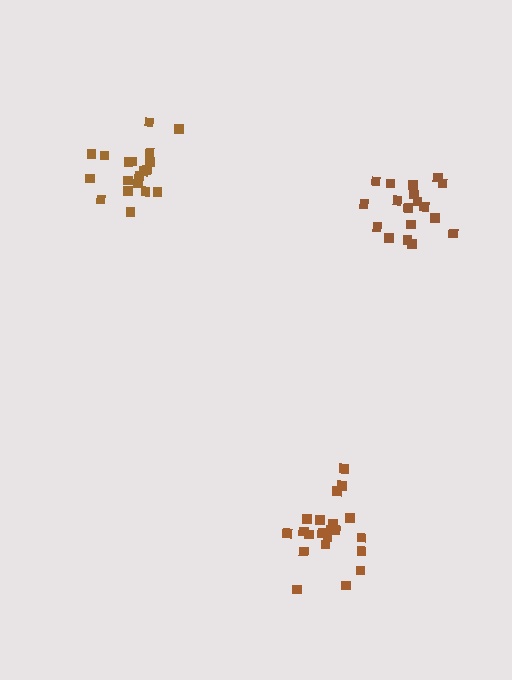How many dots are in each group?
Group 1: 21 dots, Group 2: 19 dots, Group 3: 19 dots (59 total).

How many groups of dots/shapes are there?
There are 3 groups.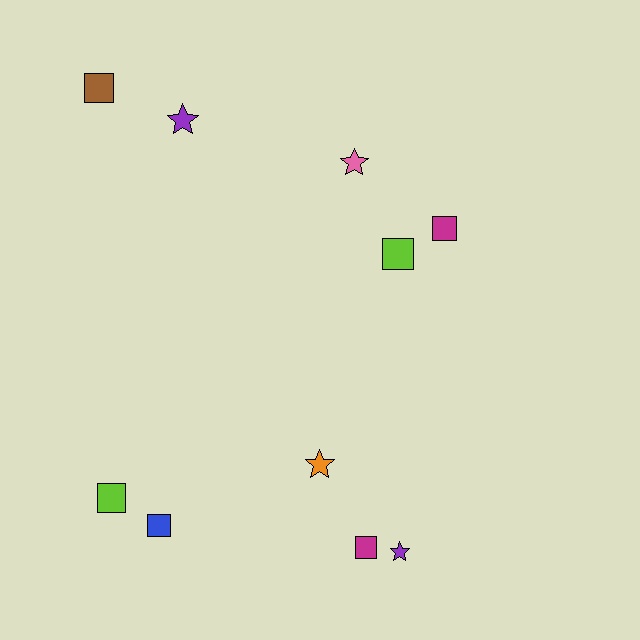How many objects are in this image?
There are 10 objects.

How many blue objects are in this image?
There is 1 blue object.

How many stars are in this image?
There are 4 stars.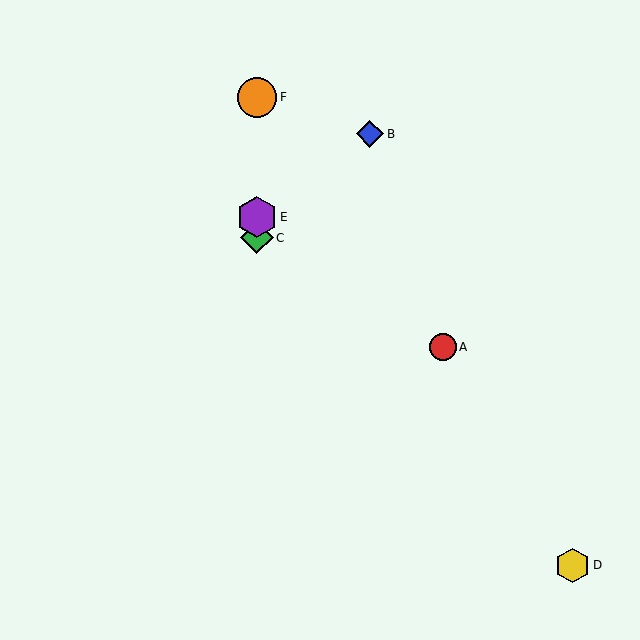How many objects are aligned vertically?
3 objects (C, E, F) are aligned vertically.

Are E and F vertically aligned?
Yes, both are at x≈257.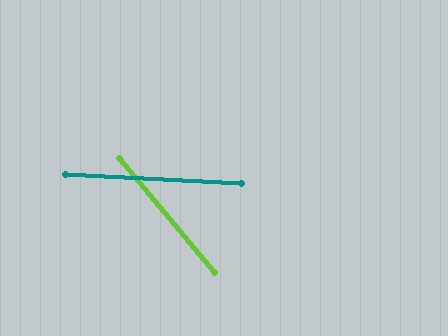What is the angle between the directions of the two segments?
Approximately 47 degrees.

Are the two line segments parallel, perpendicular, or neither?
Neither parallel nor perpendicular — they differ by about 47°.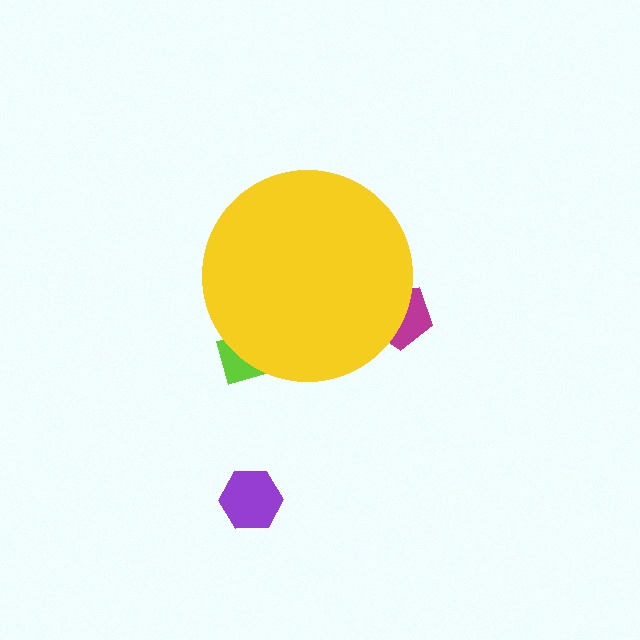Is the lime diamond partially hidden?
Yes, the lime diamond is partially hidden behind the yellow circle.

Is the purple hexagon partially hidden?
No, the purple hexagon is fully visible.